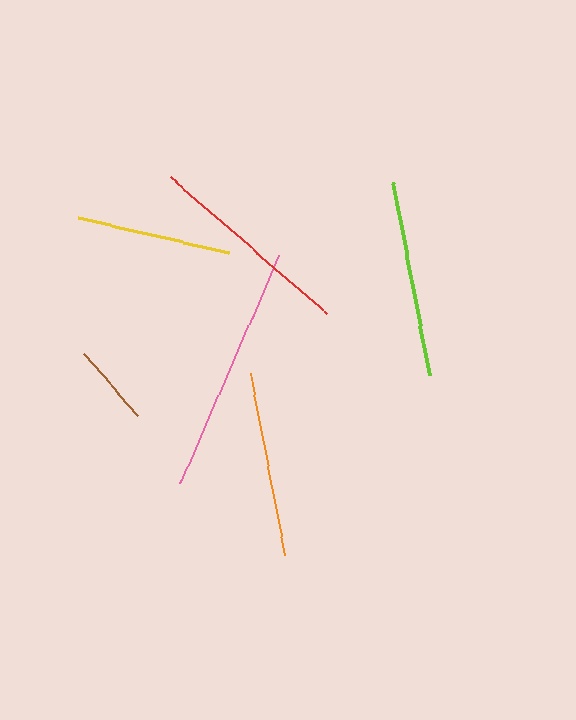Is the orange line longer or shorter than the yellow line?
The orange line is longer than the yellow line.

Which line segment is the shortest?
The brown line is the shortest at approximately 82 pixels.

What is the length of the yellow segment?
The yellow segment is approximately 154 pixels long.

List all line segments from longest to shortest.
From longest to shortest: pink, red, lime, orange, yellow, brown.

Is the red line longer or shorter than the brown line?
The red line is longer than the brown line.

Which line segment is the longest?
The pink line is the longest at approximately 249 pixels.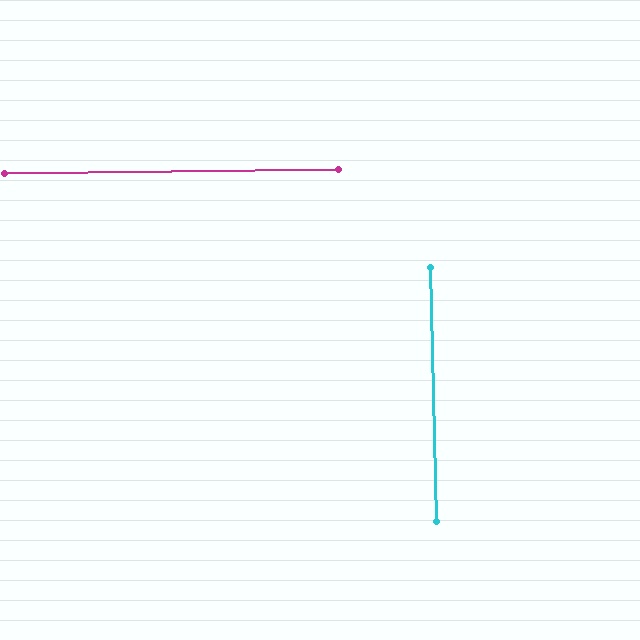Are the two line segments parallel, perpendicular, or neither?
Perpendicular — they meet at approximately 89°.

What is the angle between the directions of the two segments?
Approximately 89 degrees.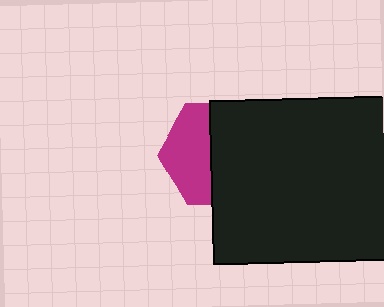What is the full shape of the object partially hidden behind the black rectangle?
The partially hidden object is a magenta hexagon.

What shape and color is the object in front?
The object in front is a black rectangle.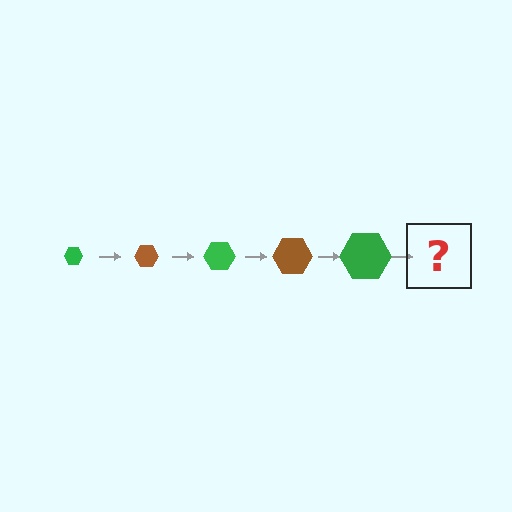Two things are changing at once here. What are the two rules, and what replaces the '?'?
The two rules are that the hexagon grows larger each step and the color cycles through green and brown. The '?' should be a brown hexagon, larger than the previous one.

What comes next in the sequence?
The next element should be a brown hexagon, larger than the previous one.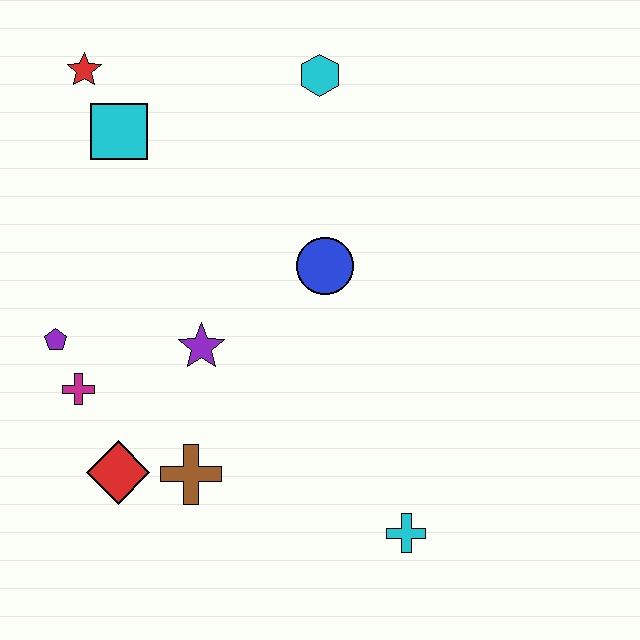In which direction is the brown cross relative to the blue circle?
The brown cross is below the blue circle.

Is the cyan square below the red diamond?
No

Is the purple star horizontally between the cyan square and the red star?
No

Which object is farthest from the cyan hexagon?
The cyan cross is farthest from the cyan hexagon.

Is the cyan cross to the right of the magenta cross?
Yes